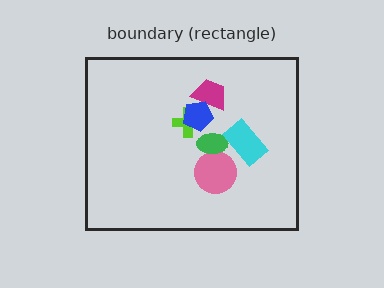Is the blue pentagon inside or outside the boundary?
Inside.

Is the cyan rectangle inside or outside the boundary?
Inside.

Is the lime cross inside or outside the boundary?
Inside.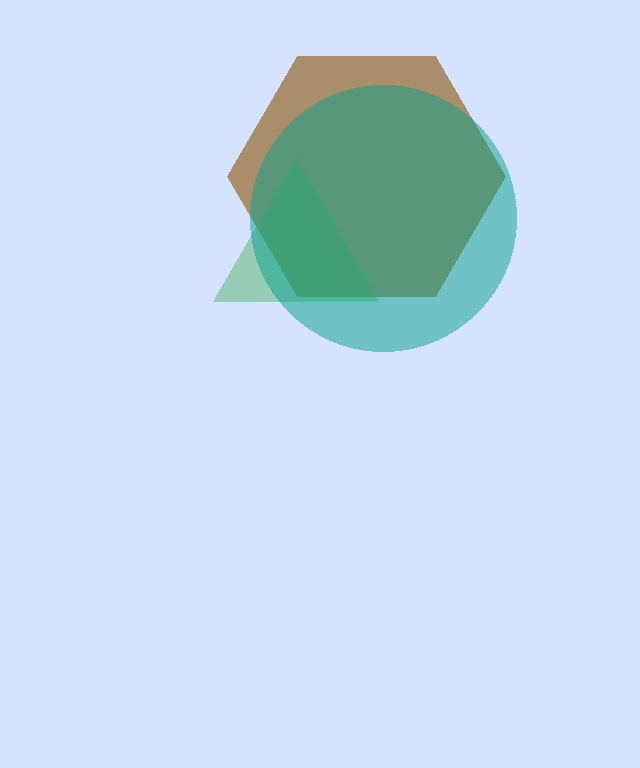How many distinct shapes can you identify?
There are 3 distinct shapes: a brown hexagon, a green triangle, a teal circle.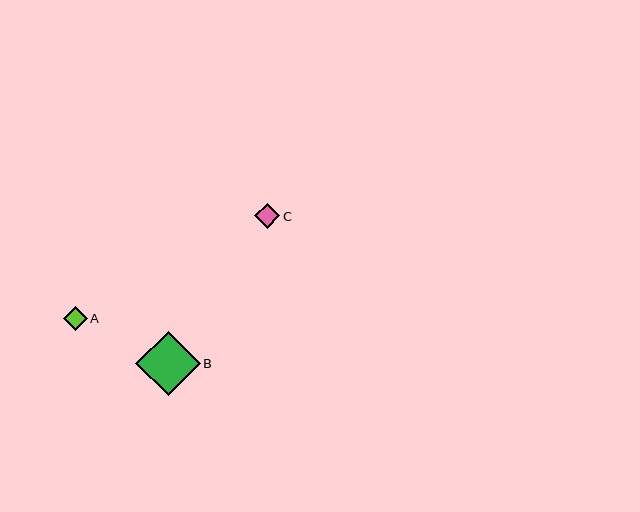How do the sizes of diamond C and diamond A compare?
Diamond C and diamond A are approximately the same size.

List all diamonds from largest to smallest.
From largest to smallest: B, C, A.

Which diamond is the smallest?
Diamond A is the smallest with a size of approximately 24 pixels.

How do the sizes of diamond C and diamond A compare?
Diamond C and diamond A are approximately the same size.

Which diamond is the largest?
Diamond B is the largest with a size of approximately 64 pixels.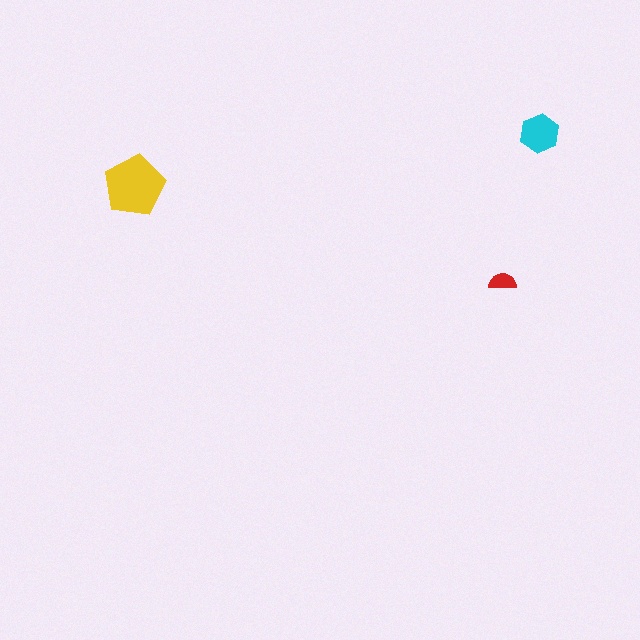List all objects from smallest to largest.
The red semicircle, the cyan hexagon, the yellow pentagon.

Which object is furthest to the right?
The cyan hexagon is rightmost.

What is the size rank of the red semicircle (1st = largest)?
3rd.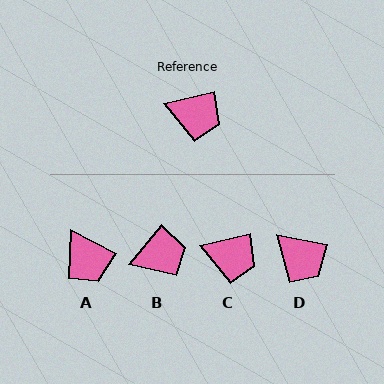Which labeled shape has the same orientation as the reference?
C.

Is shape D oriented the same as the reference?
No, it is off by about 23 degrees.